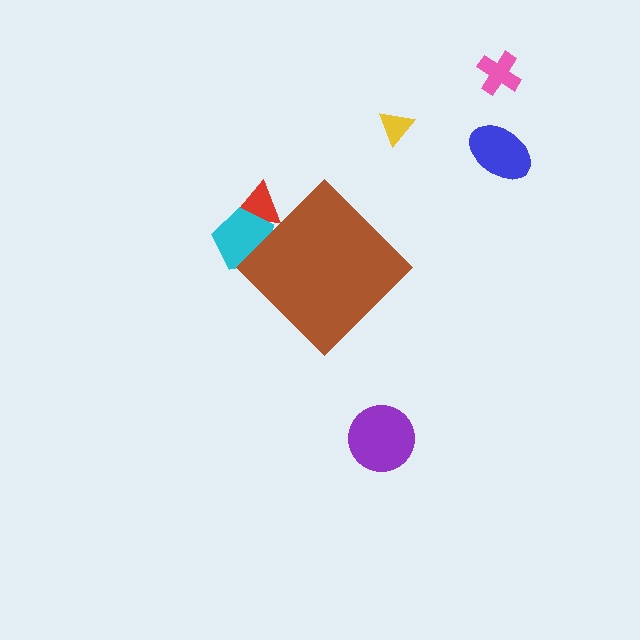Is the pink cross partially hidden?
No, the pink cross is fully visible.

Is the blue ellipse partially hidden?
No, the blue ellipse is fully visible.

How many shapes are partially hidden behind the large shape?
2 shapes are partially hidden.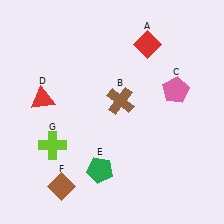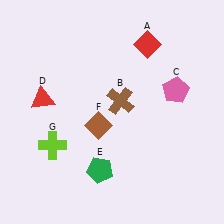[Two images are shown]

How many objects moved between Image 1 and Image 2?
1 object moved between the two images.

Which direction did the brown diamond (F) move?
The brown diamond (F) moved up.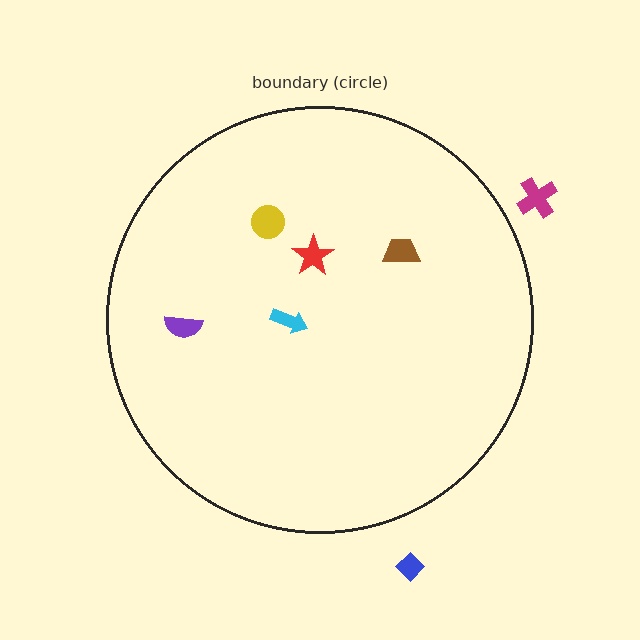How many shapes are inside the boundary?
5 inside, 2 outside.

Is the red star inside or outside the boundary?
Inside.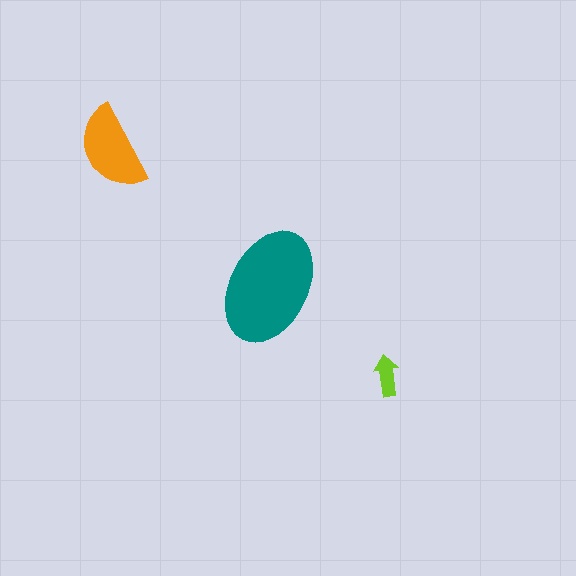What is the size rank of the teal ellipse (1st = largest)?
1st.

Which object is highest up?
The orange semicircle is topmost.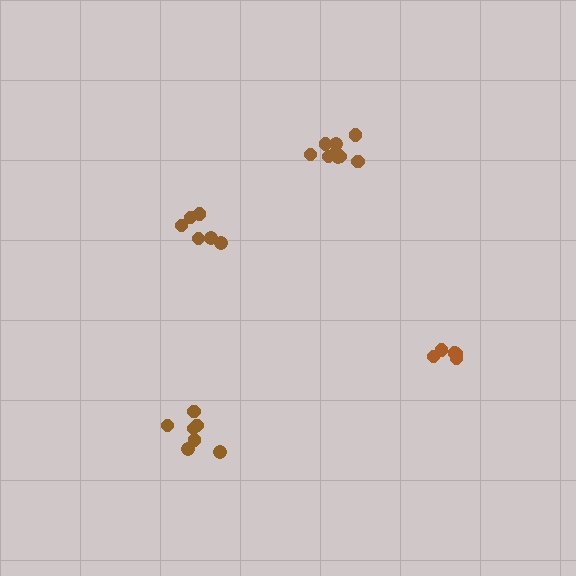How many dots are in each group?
Group 1: 6 dots, Group 2: 7 dots, Group 3: 5 dots, Group 4: 9 dots (27 total).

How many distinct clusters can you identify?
There are 4 distinct clusters.